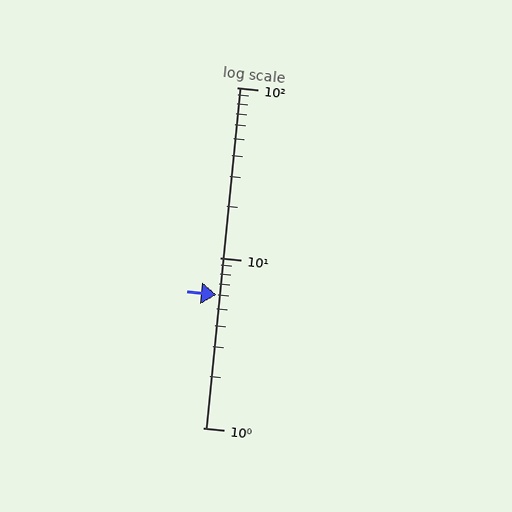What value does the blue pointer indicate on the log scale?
The pointer indicates approximately 6.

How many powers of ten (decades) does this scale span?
The scale spans 2 decades, from 1 to 100.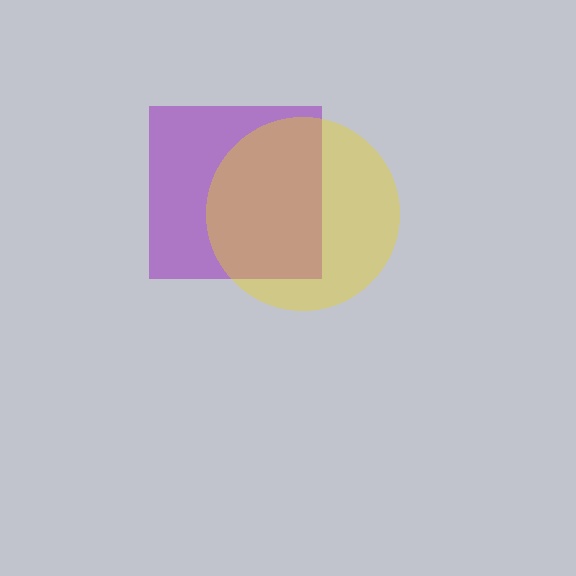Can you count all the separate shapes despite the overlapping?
Yes, there are 2 separate shapes.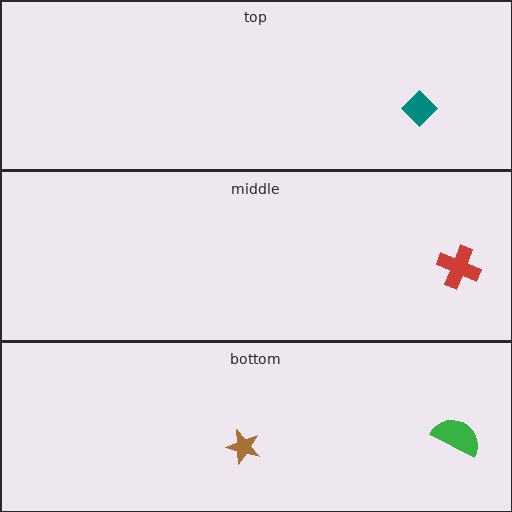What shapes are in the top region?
The teal diamond.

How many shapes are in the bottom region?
2.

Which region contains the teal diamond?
The top region.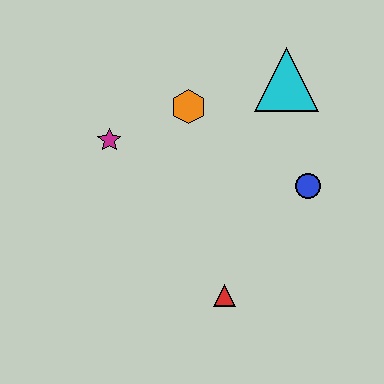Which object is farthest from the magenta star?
The blue circle is farthest from the magenta star.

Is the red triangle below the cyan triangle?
Yes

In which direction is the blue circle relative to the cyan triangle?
The blue circle is below the cyan triangle.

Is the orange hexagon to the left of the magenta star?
No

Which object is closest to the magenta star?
The orange hexagon is closest to the magenta star.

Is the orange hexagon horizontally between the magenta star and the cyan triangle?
Yes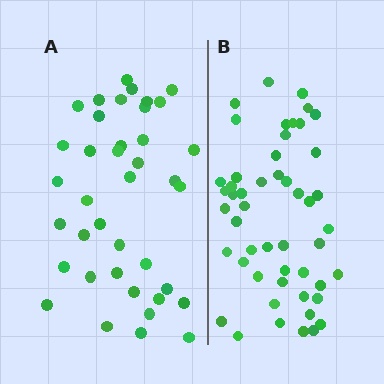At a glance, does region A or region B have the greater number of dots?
Region B (the right region) has more dots.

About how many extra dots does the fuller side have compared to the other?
Region B has roughly 12 or so more dots than region A.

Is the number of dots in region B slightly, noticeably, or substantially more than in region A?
Region B has noticeably more, but not dramatically so. The ratio is roughly 1.3 to 1.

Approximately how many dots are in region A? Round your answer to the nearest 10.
About 40 dots. (The exact count is 39, which rounds to 40.)